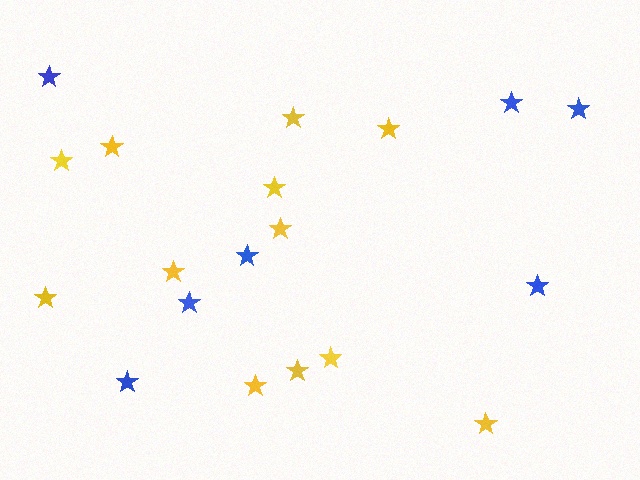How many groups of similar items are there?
There are 2 groups: one group of yellow stars (12) and one group of blue stars (7).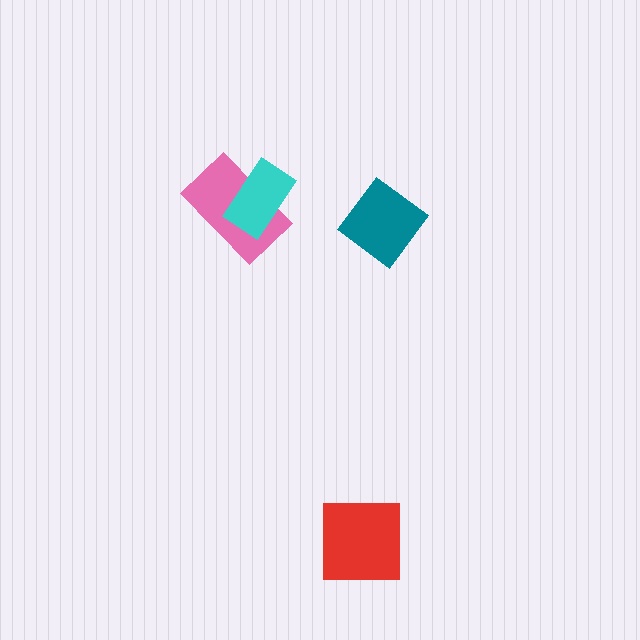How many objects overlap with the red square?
0 objects overlap with the red square.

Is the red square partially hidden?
No, no other shape covers it.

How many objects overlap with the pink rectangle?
1 object overlaps with the pink rectangle.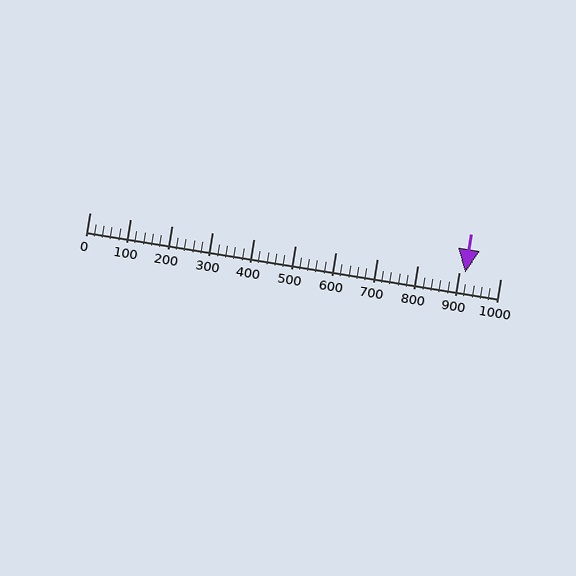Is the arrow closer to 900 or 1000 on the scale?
The arrow is closer to 900.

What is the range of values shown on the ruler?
The ruler shows values from 0 to 1000.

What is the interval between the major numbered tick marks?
The major tick marks are spaced 100 units apart.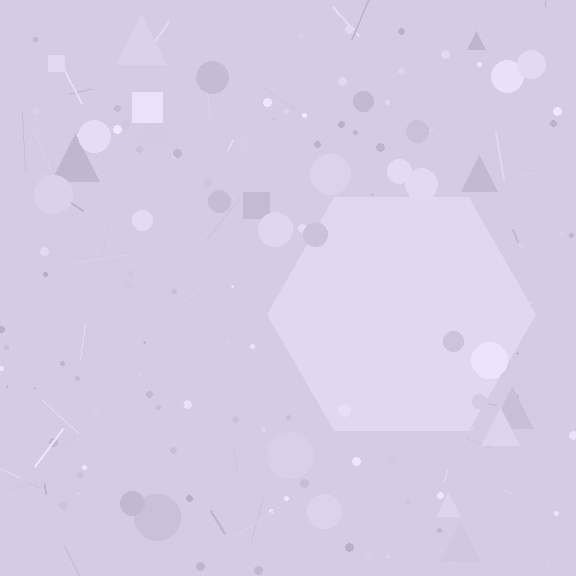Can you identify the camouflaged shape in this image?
The camouflaged shape is a hexagon.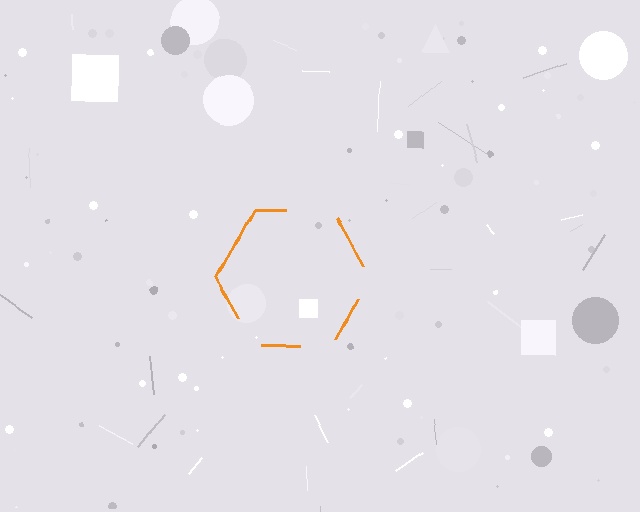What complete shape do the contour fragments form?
The contour fragments form a hexagon.